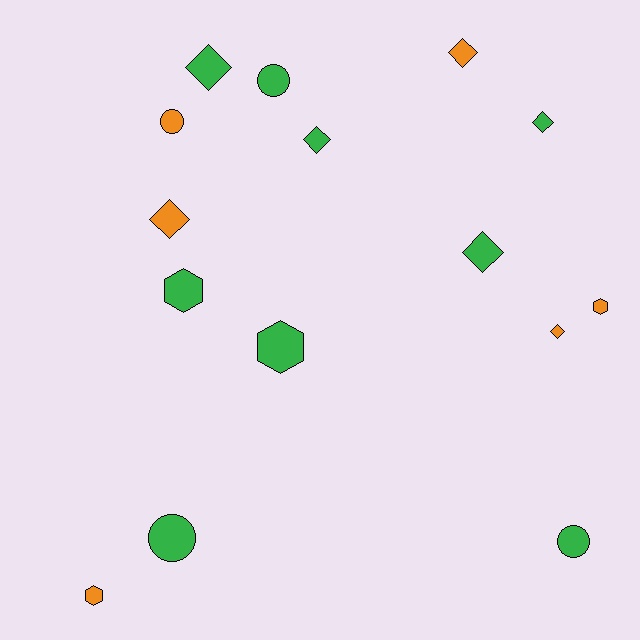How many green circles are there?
There are 3 green circles.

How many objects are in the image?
There are 15 objects.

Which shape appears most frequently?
Diamond, with 7 objects.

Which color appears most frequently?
Green, with 9 objects.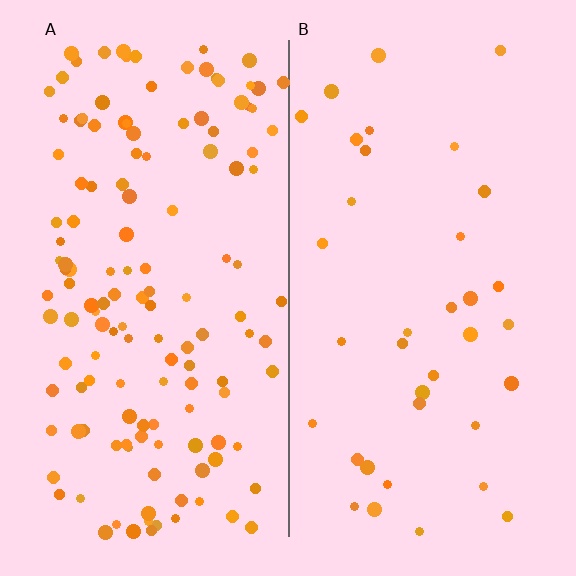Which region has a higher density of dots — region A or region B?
A (the left).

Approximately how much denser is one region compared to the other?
Approximately 3.8× — region A over region B.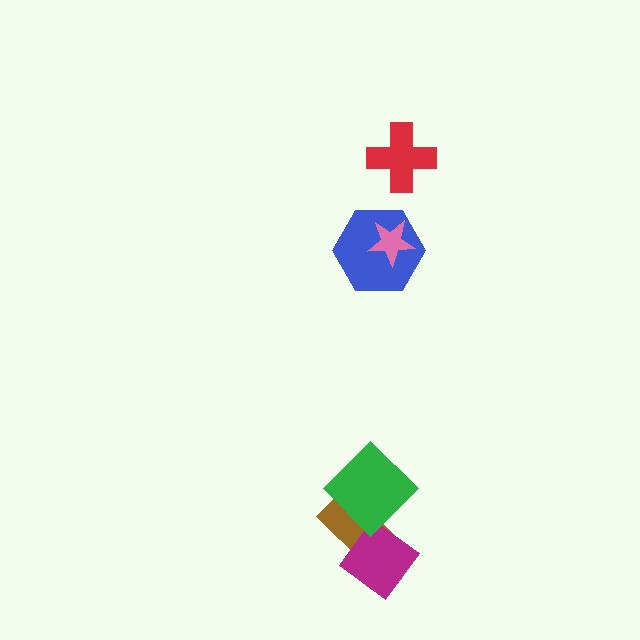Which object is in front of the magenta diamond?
The green diamond is in front of the magenta diamond.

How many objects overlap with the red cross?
0 objects overlap with the red cross.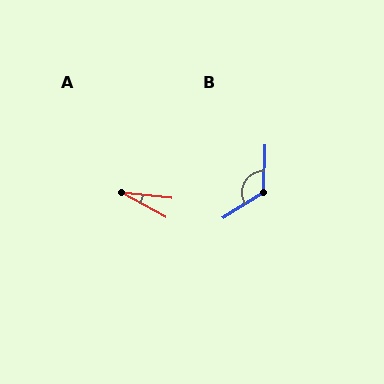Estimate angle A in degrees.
Approximately 24 degrees.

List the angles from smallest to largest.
A (24°), B (124°).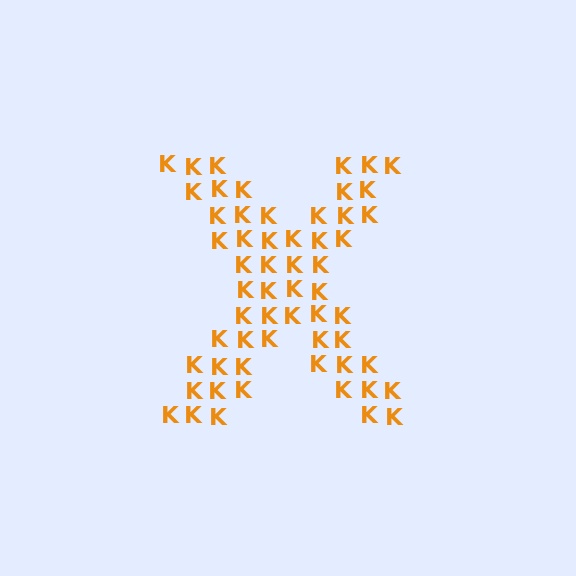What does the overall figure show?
The overall figure shows the letter X.